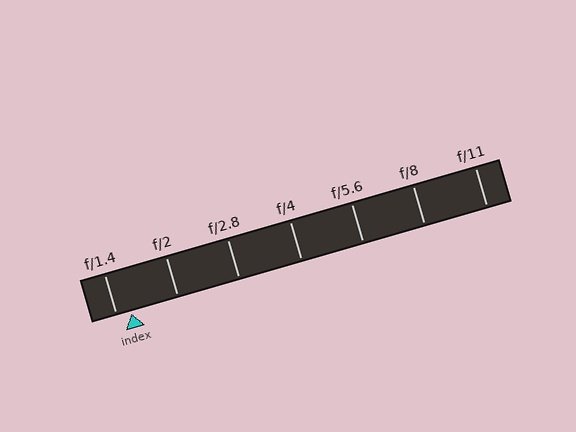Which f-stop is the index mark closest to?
The index mark is closest to f/1.4.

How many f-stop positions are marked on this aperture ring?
There are 7 f-stop positions marked.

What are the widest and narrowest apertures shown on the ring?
The widest aperture shown is f/1.4 and the narrowest is f/11.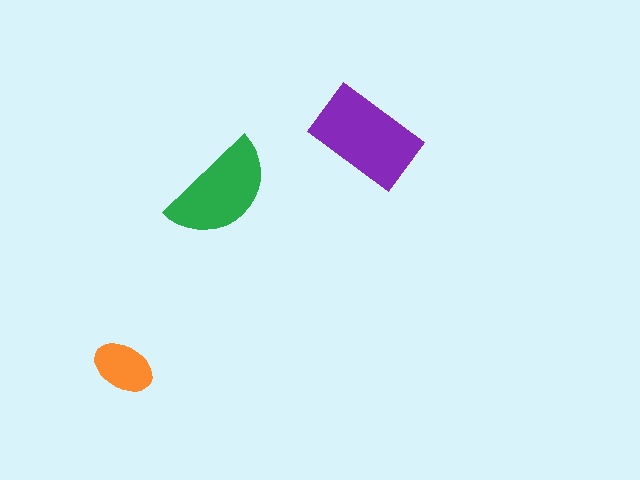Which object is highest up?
The purple rectangle is topmost.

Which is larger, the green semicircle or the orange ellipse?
The green semicircle.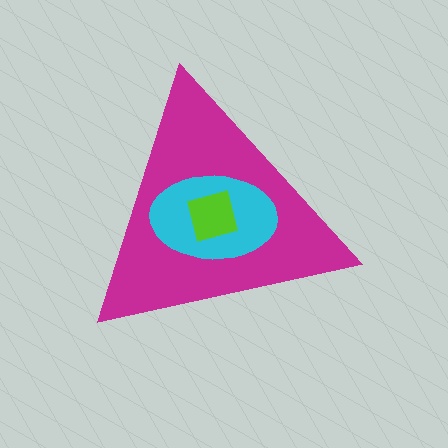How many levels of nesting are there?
3.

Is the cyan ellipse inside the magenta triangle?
Yes.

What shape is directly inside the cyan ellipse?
The lime square.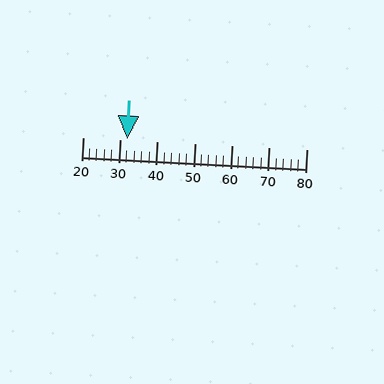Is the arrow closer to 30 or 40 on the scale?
The arrow is closer to 30.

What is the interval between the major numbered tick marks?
The major tick marks are spaced 10 units apart.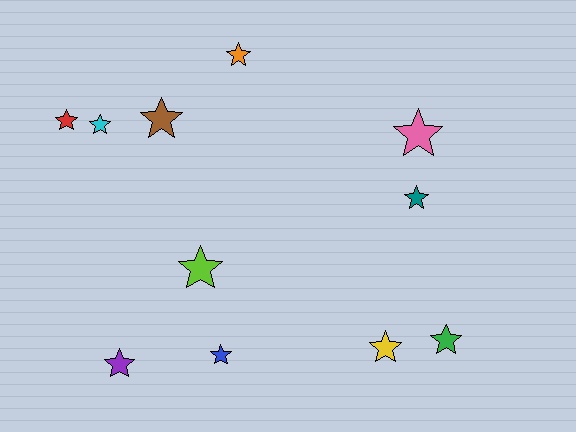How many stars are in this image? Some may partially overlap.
There are 11 stars.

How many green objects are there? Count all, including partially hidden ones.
There is 1 green object.